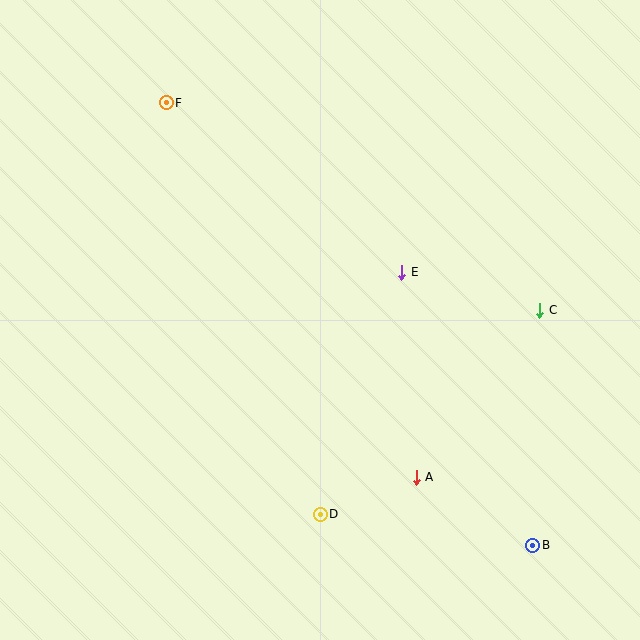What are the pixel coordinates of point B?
Point B is at (533, 545).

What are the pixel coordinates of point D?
Point D is at (320, 514).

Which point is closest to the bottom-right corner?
Point B is closest to the bottom-right corner.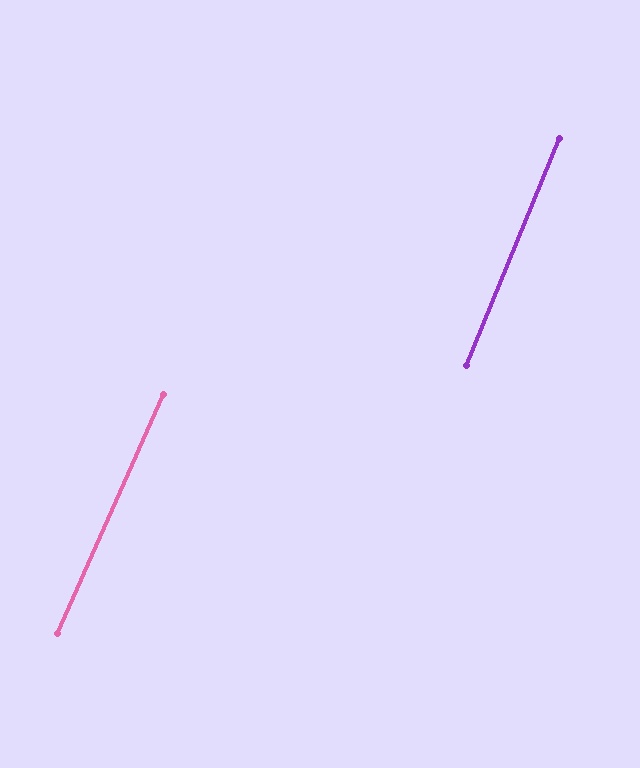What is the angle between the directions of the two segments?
Approximately 2 degrees.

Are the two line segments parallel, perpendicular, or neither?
Parallel — their directions differ by only 1.7°.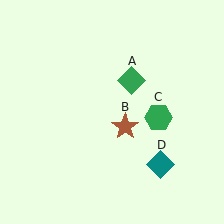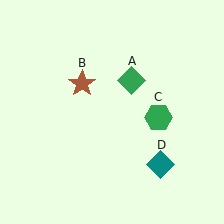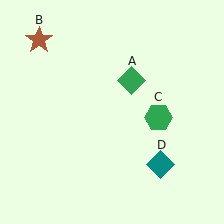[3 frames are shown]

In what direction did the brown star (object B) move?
The brown star (object B) moved up and to the left.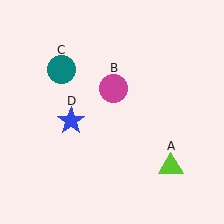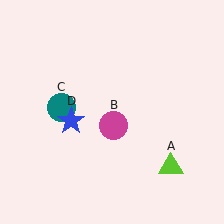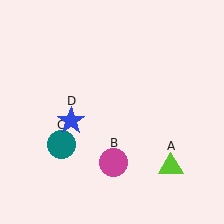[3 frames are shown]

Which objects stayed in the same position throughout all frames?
Lime triangle (object A) and blue star (object D) remained stationary.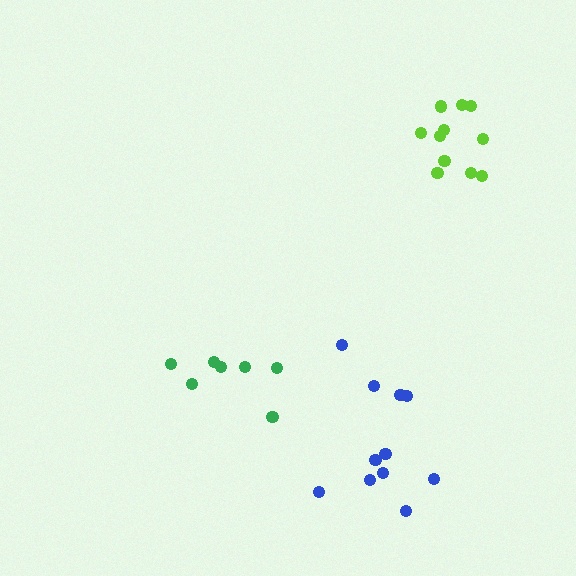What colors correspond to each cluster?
The clusters are colored: green, lime, blue.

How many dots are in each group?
Group 1: 7 dots, Group 2: 11 dots, Group 3: 11 dots (29 total).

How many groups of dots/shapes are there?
There are 3 groups.